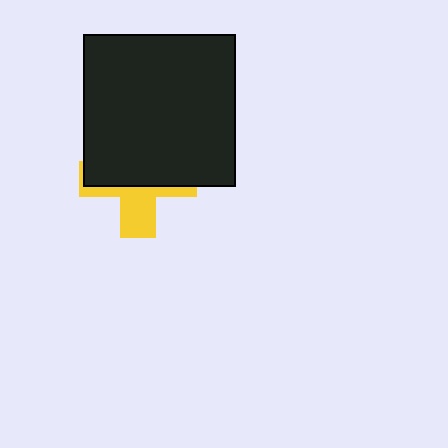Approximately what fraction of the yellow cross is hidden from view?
Roughly 62% of the yellow cross is hidden behind the black square.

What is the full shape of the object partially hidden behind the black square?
The partially hidden object is a yellow cross.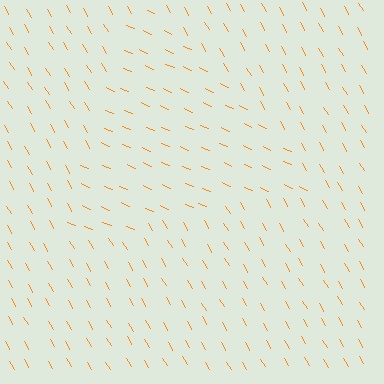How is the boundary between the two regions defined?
The boundary is defined purely by a change in line orientation (approximately 37 degrees difference). All lines are the same color and thickness.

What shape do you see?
I see a triangle.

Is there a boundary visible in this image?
Yes, there is a texture boundary formed by a change in line orientation.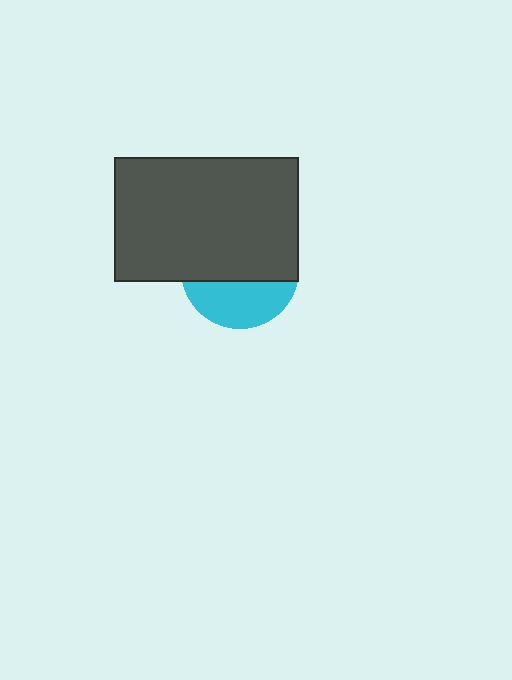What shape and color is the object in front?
The object in front is a dark gray rectangle.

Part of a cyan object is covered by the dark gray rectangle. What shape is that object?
It is a circle.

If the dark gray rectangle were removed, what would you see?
You would see the complete cyan circle.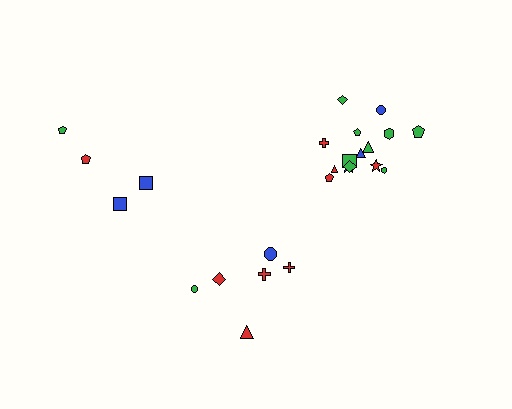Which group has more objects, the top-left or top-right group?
The top-right group.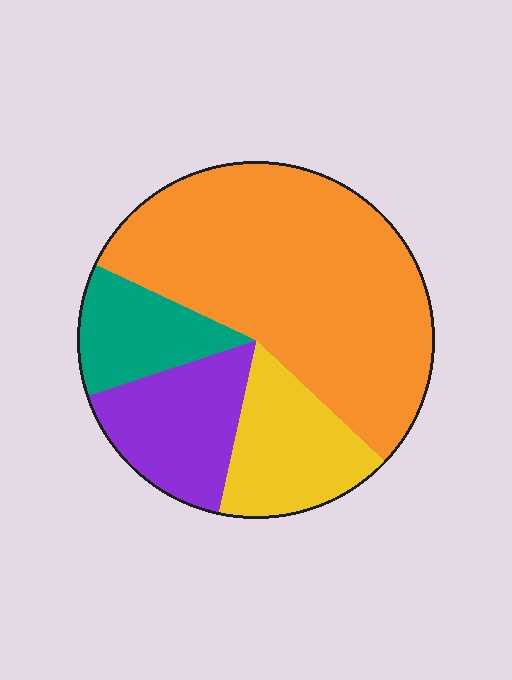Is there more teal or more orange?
Orange.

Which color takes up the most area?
Orange, at roughly 55%.